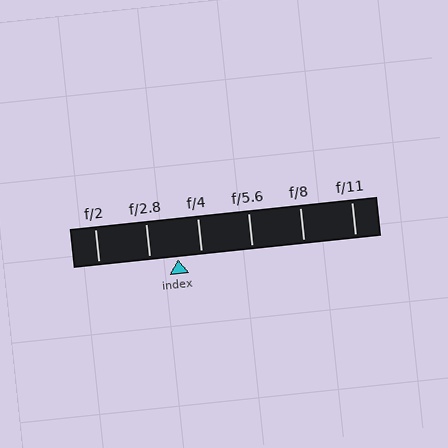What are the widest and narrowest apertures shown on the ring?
The widest aperture shown is f/2 and the narrowest is f/11.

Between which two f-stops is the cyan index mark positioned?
The index mark is between f/2.8 and f/4.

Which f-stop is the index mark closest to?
The index mark is closest to f/4.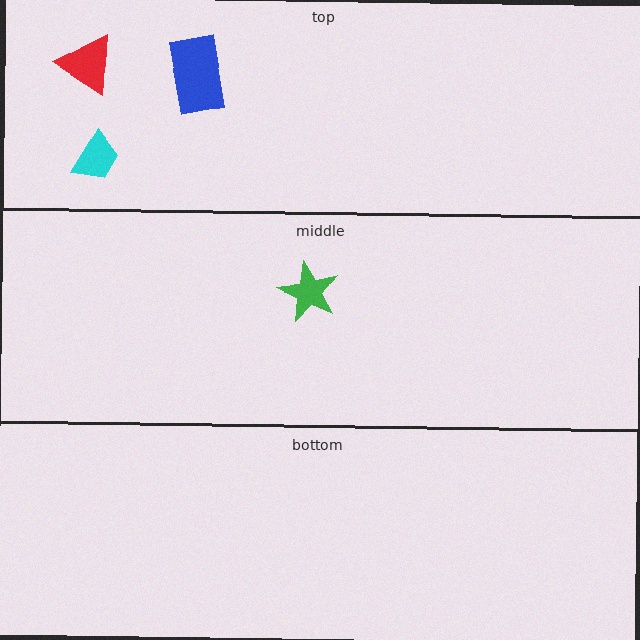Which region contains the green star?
The middle region.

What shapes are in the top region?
The cyan trapezoid, the blue rectangle, the red triangle.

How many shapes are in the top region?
3.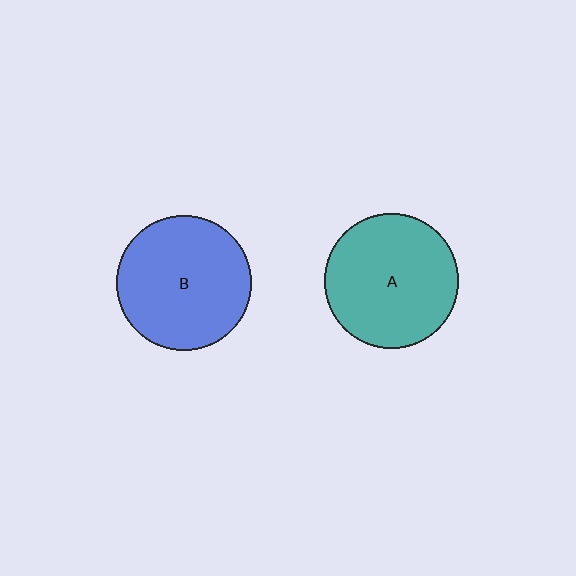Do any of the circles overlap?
No, none of the circles overlap.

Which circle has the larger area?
Circle B (blue).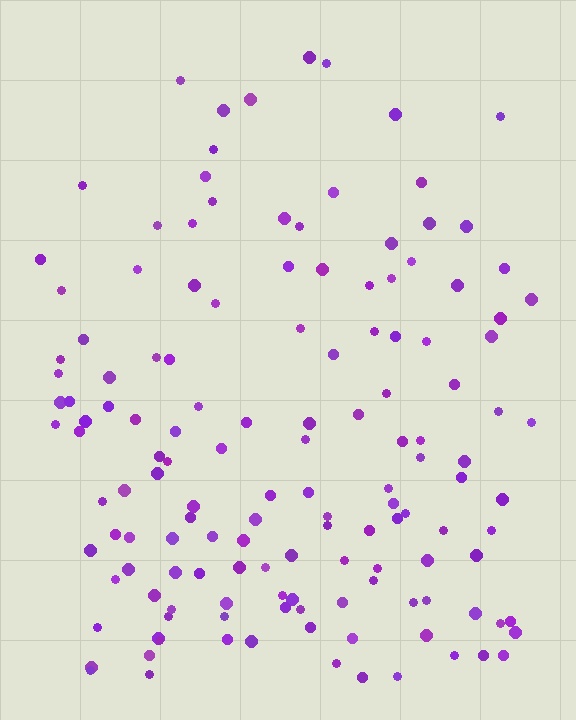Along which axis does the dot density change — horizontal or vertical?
Vertical.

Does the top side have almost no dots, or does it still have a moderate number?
Still a moderate number, just noticeably fewer than the bottom.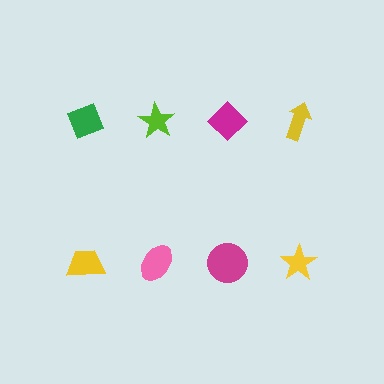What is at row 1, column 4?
A yellow arrow.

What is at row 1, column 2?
A lime star.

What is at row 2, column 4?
A yellow star.